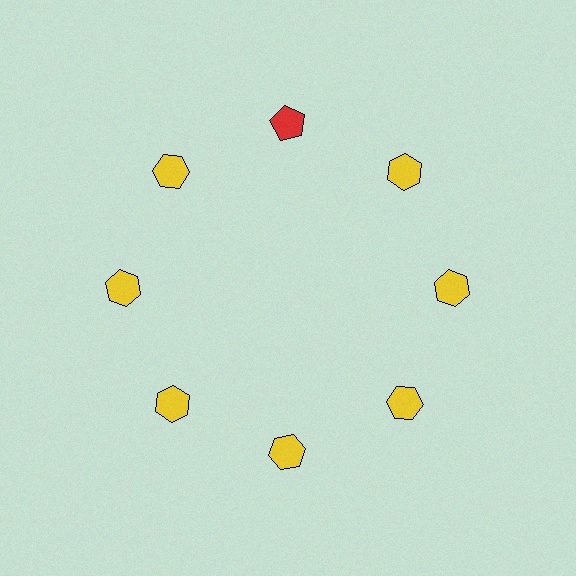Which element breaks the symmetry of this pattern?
The red pentagon at roughly the 12 o'clock position breaks the symmetry. All other shapes are yellow hexagons.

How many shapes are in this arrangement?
There are 8 shapes arranged in a ring pattern.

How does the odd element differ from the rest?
It differs in both color (red instead of yellow) and shape (pentagon instead of hexagon).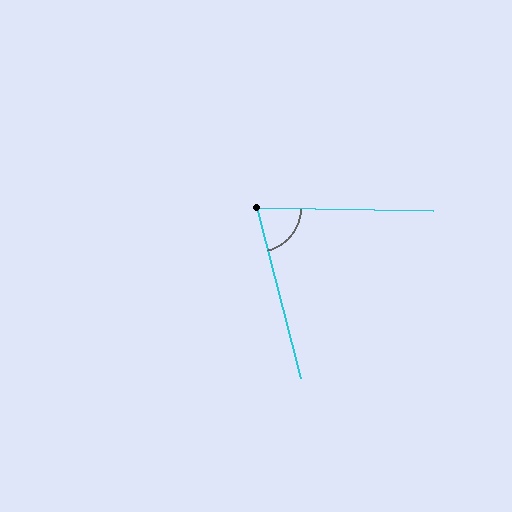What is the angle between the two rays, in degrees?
Approximately 75 degrees.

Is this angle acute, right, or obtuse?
It is acute.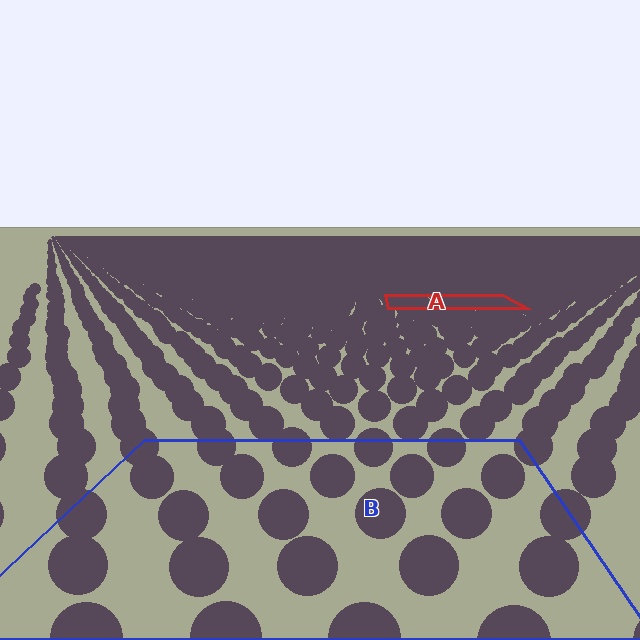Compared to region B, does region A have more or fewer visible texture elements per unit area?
Region A has more texture elements per unit area — they are packed more densely because it is farther away.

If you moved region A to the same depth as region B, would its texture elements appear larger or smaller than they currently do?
They would appear larger. At a closer depth, the same texture elements are projected at a bigger on-screen size.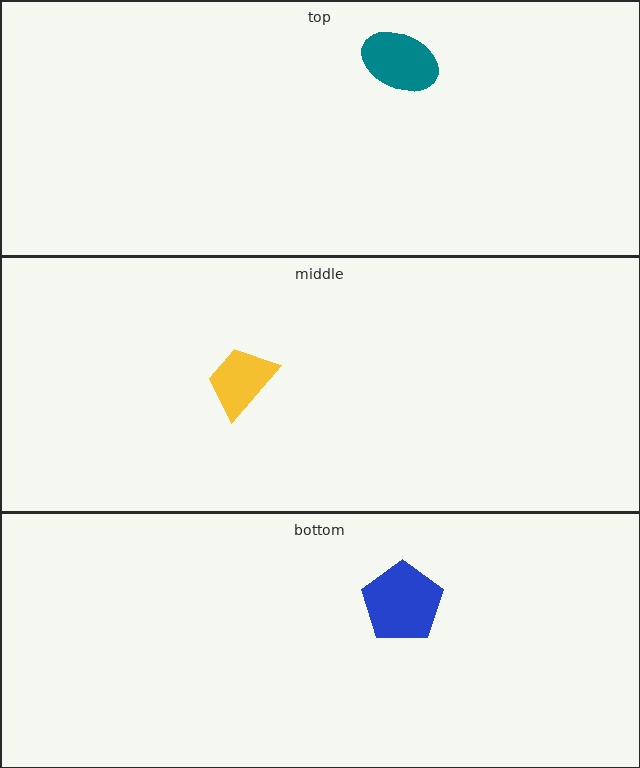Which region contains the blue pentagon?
The bottom region.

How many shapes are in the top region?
1.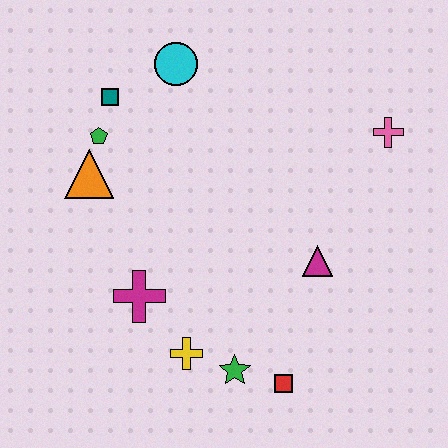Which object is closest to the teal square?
The green pentagon is closest to the teal square.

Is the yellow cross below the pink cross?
Yes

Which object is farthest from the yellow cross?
The pink cross is farthest from the yellow cross.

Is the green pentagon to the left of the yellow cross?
Yes